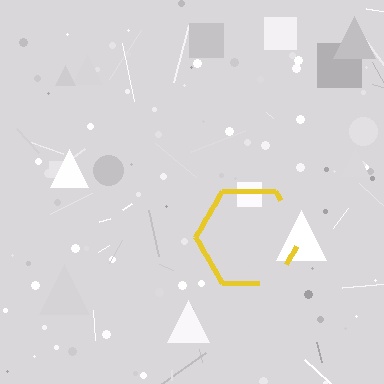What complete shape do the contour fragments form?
The contour fragments form a hexagon.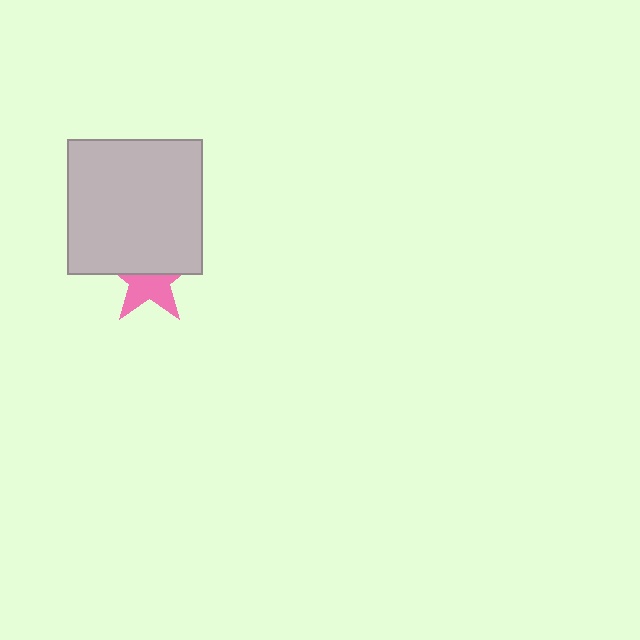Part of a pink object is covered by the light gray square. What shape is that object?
It is a star.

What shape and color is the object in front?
The object in front is a light gray square.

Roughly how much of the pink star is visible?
About half of it is visible (roughly 50%).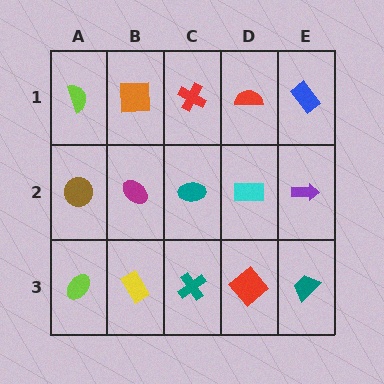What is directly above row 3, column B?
A magenta ellipse.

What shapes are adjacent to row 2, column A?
A lime semicircle (row 1, column A), a lime ellipse (row 3, column A), a magenta ellipse (row 2, column B).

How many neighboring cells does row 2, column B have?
4.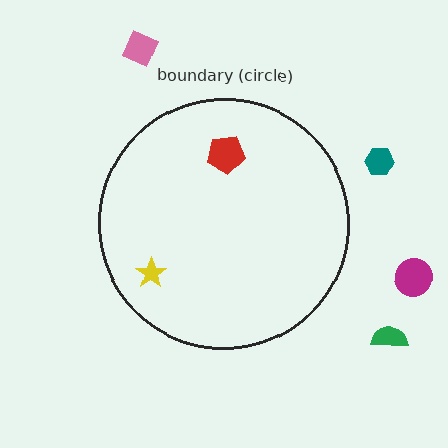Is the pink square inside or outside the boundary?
Outside.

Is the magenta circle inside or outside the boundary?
Outside.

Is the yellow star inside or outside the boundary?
Inside.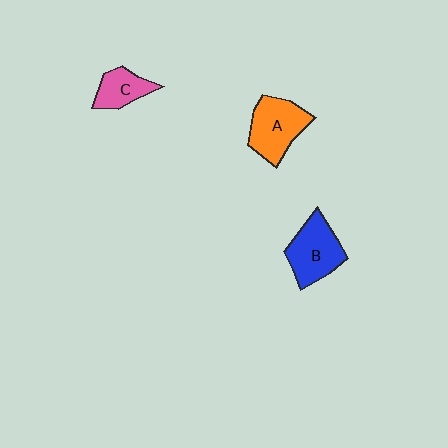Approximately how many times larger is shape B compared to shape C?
Approximately 1.6 times.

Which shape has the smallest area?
Shape C (pink).